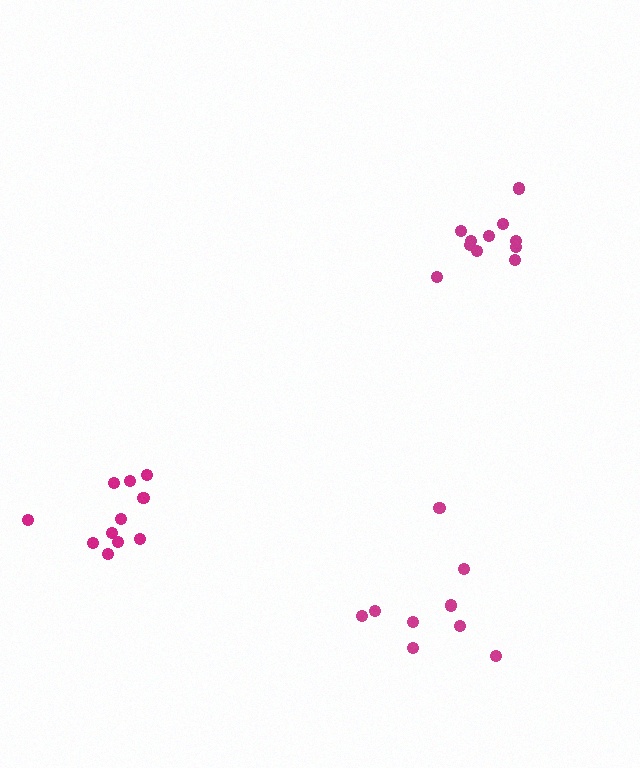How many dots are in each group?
Group 1: 9 dots, Group 2: 11 dots, Group 3: 11 dots (31 total).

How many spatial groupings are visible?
There are 3 spatial groupings.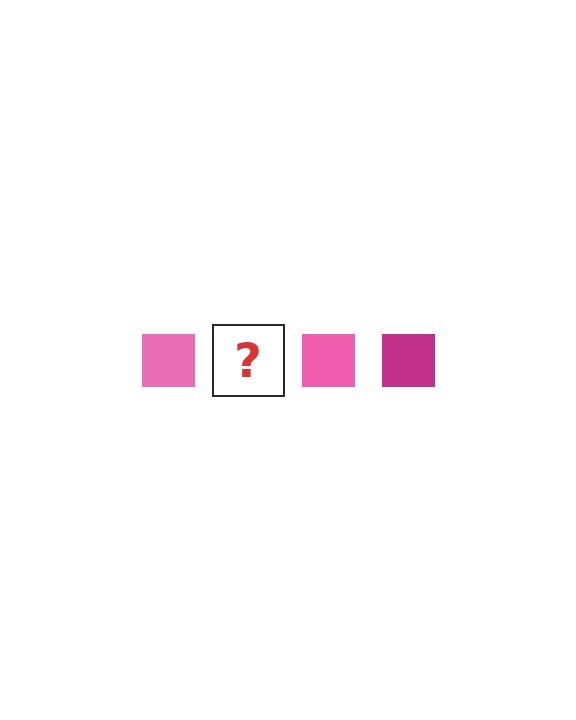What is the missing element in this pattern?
The missing element is a magenta square.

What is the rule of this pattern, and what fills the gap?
The rule is that the pattern cycles through pink, magenta squares. The gap should be filled with a magenta square.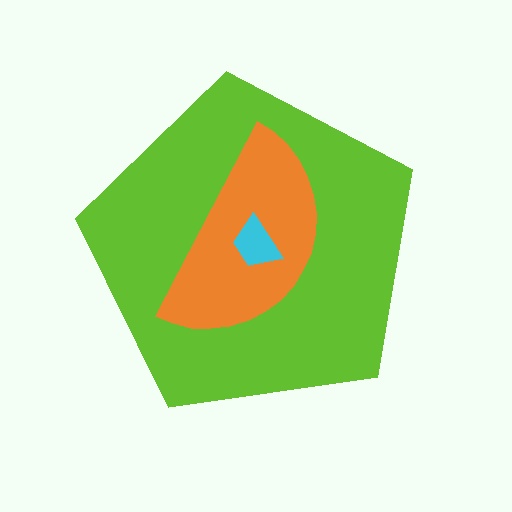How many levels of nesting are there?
3.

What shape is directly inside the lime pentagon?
The orange semicircle.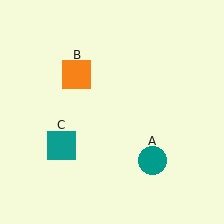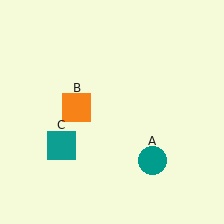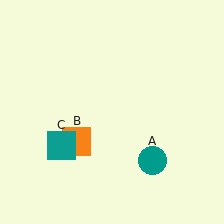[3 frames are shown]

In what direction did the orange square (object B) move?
The orange square (object B) moved down.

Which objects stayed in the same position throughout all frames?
Teal circle (object A) and teal square (object C) remained stationary.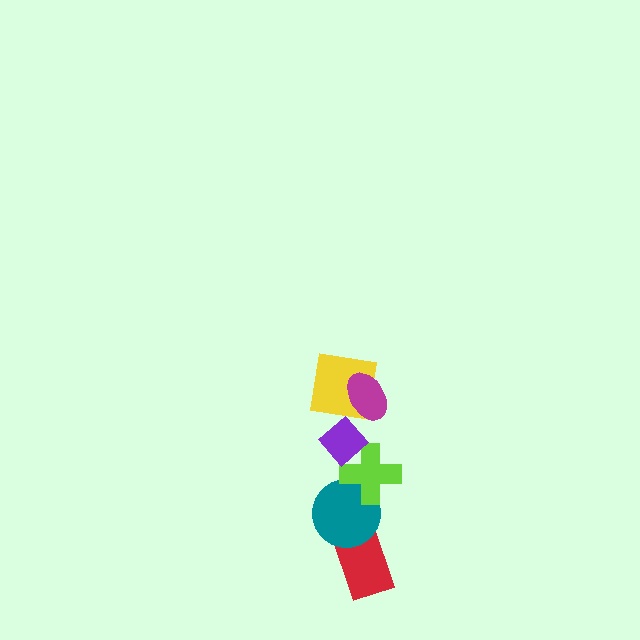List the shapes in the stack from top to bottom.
From top to bottom: the magenta ellipse, the yellow square, the purple diamond, the lime cross, the teal circle, the red rectangle.